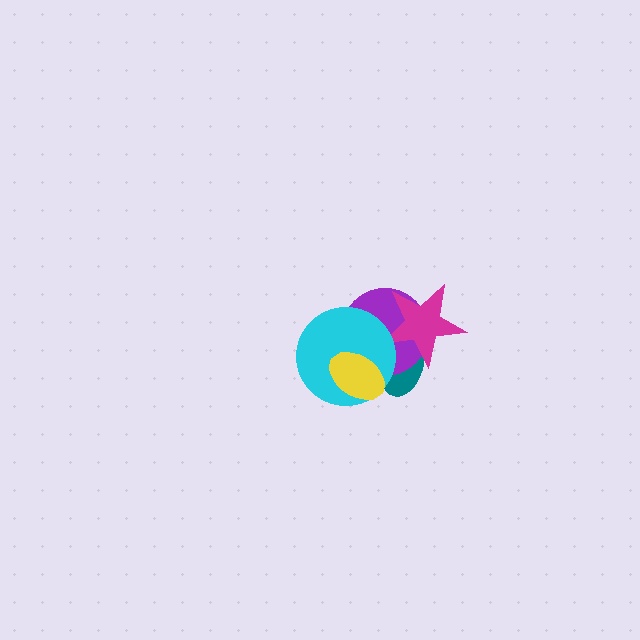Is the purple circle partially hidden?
Yes, it is partially covered by another shape.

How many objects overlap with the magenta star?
3 objects overlap with the magenta star.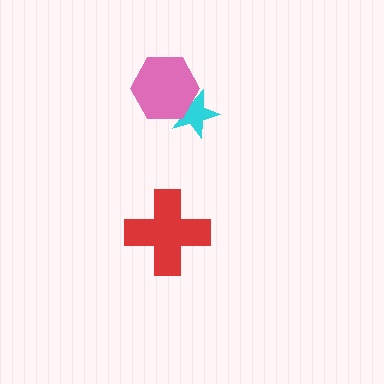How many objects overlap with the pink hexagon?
1 object overlaps with the pink hexagon.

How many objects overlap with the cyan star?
1 object overlaps with the cyan star.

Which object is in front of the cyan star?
The pink hexagon is in front of the cyan star.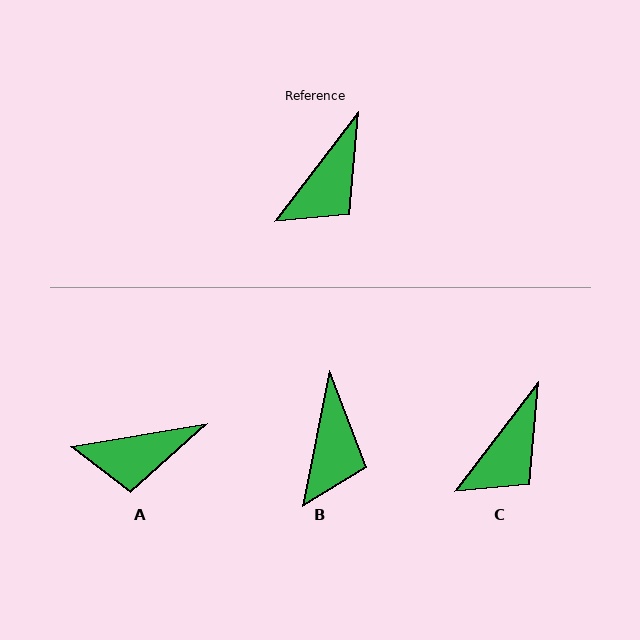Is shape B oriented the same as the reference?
No, it is off by about 26 degrees.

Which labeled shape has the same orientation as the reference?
C.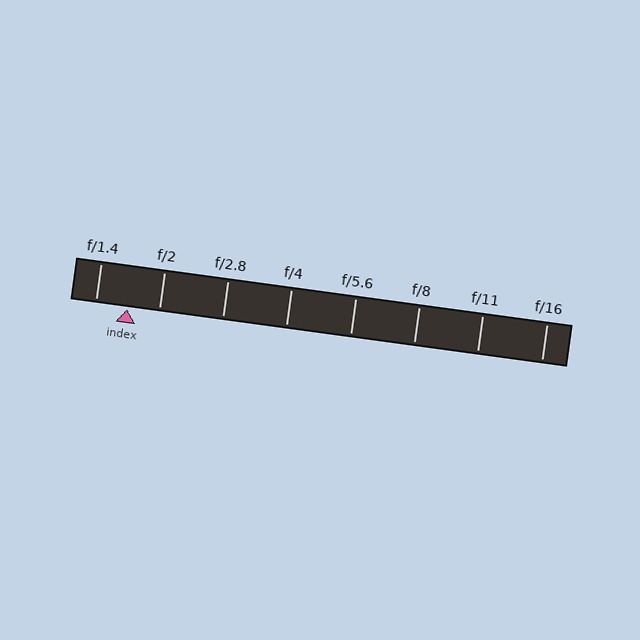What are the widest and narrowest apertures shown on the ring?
The widest aperture shown is f/1.4 and the narrowest is f/16.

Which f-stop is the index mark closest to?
The index mark is closest to f/2.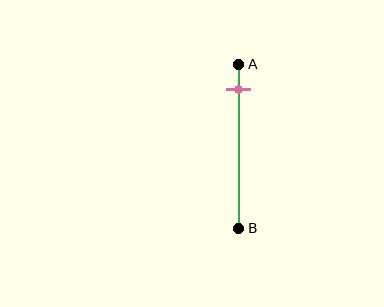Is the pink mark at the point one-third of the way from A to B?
No, the mark is at about 15% from A, not at the 33% one-third point.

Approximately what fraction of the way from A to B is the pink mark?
The pink mark is approximately 15% of the way from A to B.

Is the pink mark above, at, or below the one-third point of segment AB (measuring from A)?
The pink mark is above the one-third point of segment AB.